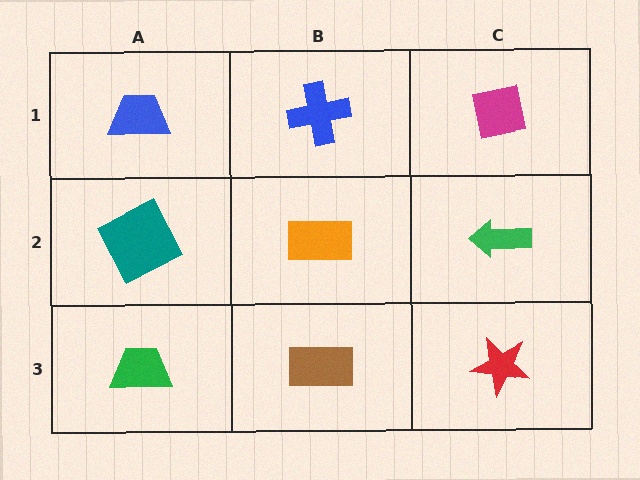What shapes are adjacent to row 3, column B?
An orange rectangle (row 2, column B), a green trapezoid (row 3, column A), a red star (row 3, column C).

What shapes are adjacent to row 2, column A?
A blue trapezoid (row 1, column A), a green trapezoid (row 3, column A), an orange rectangle (row 2, column B).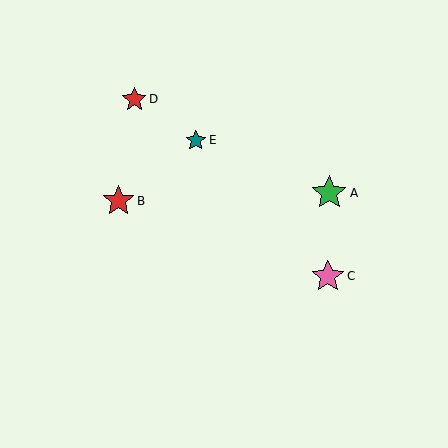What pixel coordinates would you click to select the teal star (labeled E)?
Click at (196, 140) to select the teal star E.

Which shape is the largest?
The green star (labeled A) is the largest.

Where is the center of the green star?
The center of the green star is at (329, 193).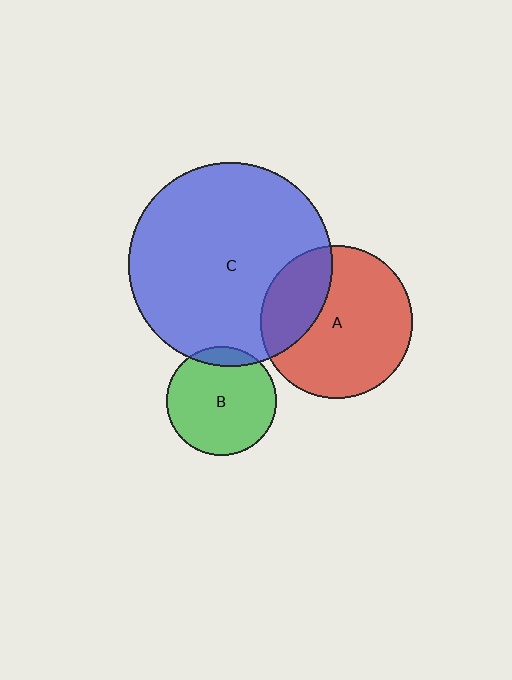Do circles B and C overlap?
Yes.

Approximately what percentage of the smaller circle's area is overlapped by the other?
Approximately 10%.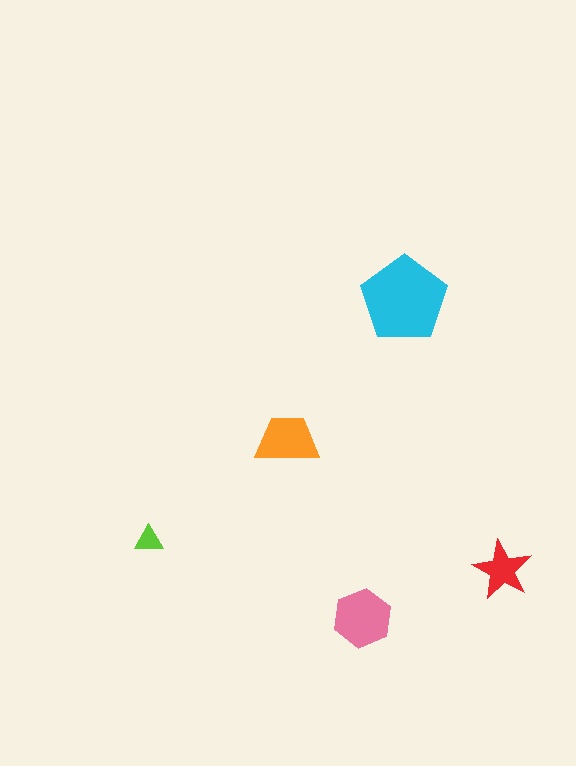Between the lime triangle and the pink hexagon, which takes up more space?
The pink hexagon.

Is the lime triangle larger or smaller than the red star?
Smaller.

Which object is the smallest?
The lime triangle.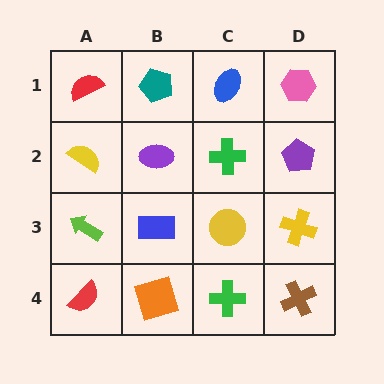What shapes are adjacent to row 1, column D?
A purple pentagon (row 2, column D), a blue ellipse (row 1, column C).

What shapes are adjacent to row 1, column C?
A green cross (row 2, column C), a teal pentagon (row 1, column B), a pink hexagon (row 1, column D).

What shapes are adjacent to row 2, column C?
A blue ellipse (row 1, column C), a yellow circle (row 3, column C), a purple ellipse (row 2, column B), a purple pentagon (row 2, column D).